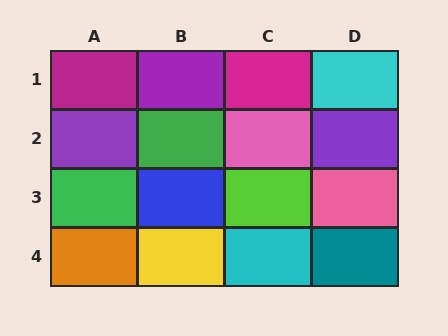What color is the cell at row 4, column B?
Yellow.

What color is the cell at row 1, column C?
Magenta.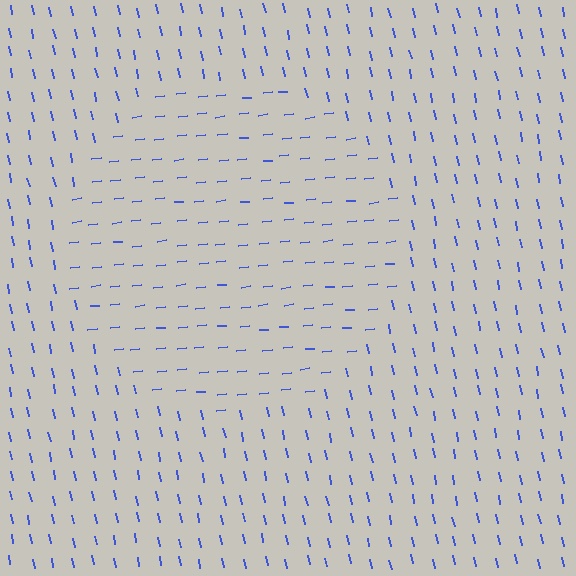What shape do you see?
I see a circle.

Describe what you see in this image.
The image is filled with small blue line segments. A circle region in the image has lines oriented differently from the surrounding lines, creating a visible texture boundary.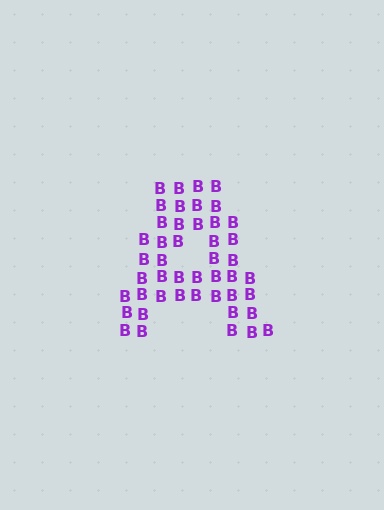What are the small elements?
The small elements are letter B's.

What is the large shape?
The large shape is the letter A.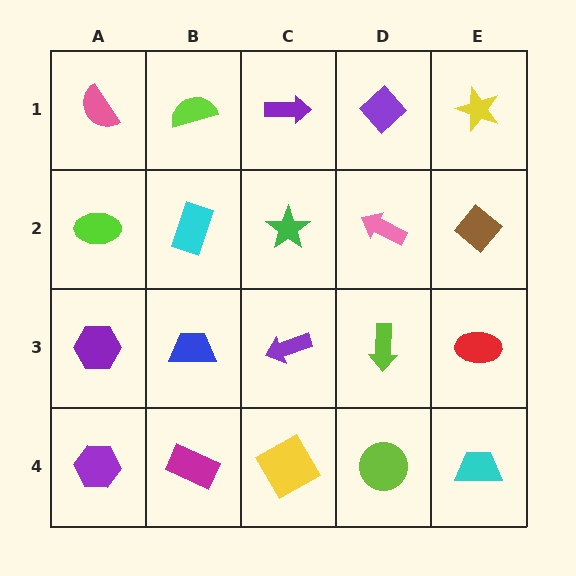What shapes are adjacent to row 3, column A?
A lime ellipse (row 2, column A), a purple hexagon (row 4, column A), a blue trapezoid (row 3, column B).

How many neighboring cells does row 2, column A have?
3.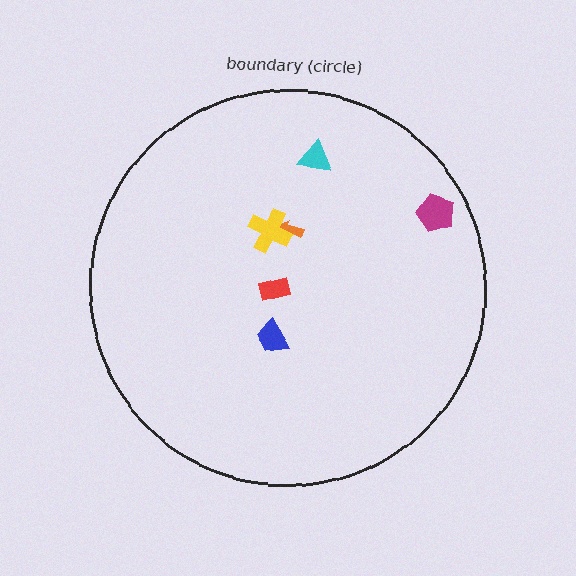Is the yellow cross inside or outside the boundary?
Inside.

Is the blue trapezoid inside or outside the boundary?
Inside.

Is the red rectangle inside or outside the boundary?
Inside.